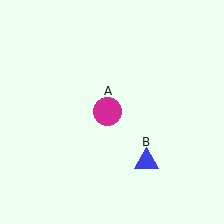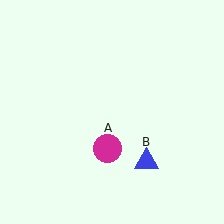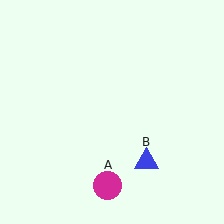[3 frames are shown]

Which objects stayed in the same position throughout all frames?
Blue triangle (object B) remained stationary.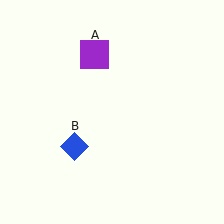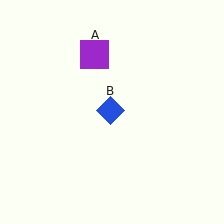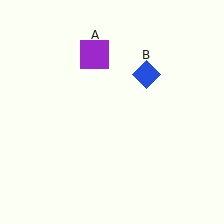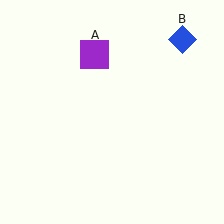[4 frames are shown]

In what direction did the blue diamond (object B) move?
The blue diamond (object B) moved up and to the right.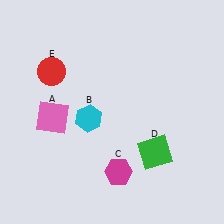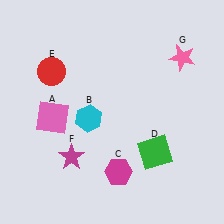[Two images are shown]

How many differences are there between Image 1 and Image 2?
There are 2 differences between the two images.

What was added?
A magenta star (F), a pink star (G) were added in Image 2.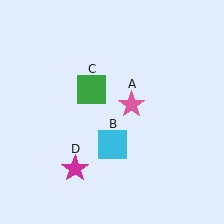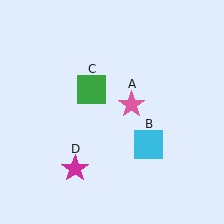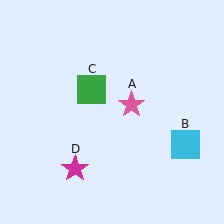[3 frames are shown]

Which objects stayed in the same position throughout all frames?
Pink star (object A) and green square (object C) and magenta star (object D) remained stationary.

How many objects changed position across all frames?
1 object changed position: cyan square (object B).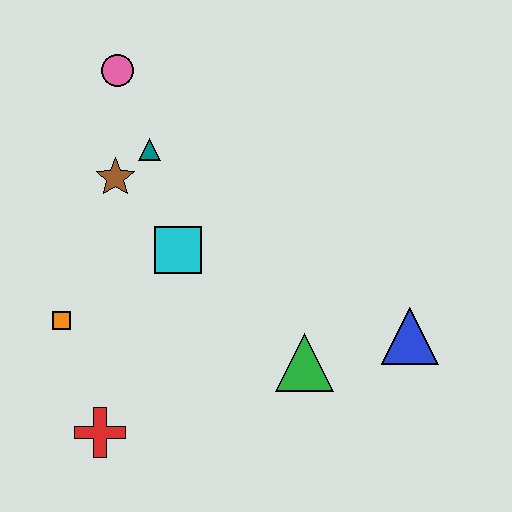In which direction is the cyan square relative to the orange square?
The cyan square is to the right of the orange square.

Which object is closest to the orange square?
The red cross is closest to the orange square.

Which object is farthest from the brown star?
The blue triangle is farthest from the brown star.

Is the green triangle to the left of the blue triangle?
Yes